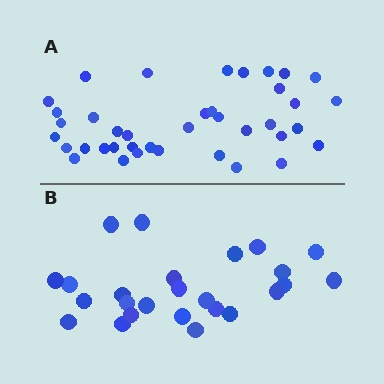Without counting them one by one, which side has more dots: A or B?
Region A (the top region) has more dots.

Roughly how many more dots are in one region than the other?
Region A has approximately 15 more dots than region B.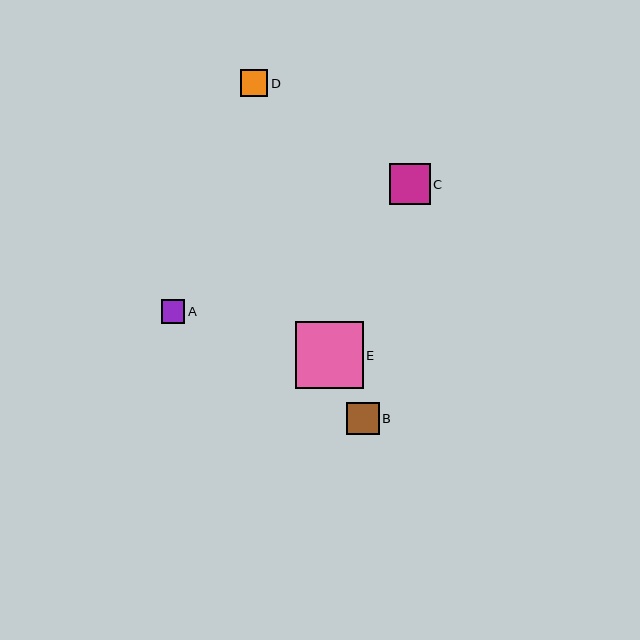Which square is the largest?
Square E is the largest with a size of approximately 68 pixels.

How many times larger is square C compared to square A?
Square C is approximately 1.7 times the size of square A.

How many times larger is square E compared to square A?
Square E is approximately 2.9 times the size of square A.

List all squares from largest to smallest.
From largest to smallest: E, C, B, D, A.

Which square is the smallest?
Square A is the smallest with a size of approximately 24 pixels.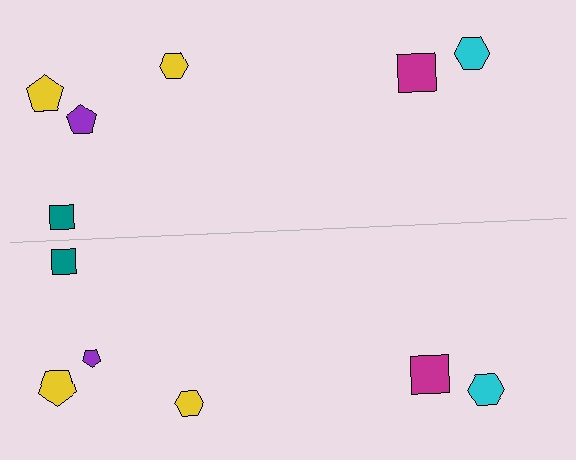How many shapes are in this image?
There are 12 shapes in this image.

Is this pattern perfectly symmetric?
No, the pattern is not perfectly symmetric. The purple pentagon on the bottom side has a different size than its mirror counterpart.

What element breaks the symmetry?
The purple pentagon on the bottom side has a different size than its mirror counterpart.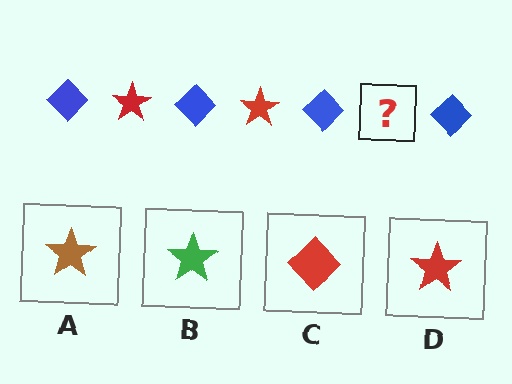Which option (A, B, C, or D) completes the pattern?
D.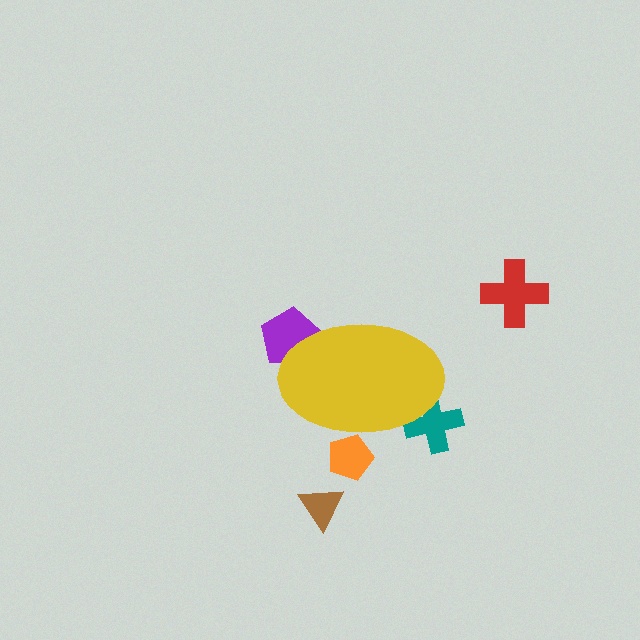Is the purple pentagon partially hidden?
Yes, the purple pentagon is partially hidden behind the yellow ellipse.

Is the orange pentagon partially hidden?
Yes, the orange pentagon is partially hidden behind the yellow ellipse.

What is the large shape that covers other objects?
A yellow ellipse.